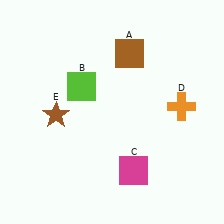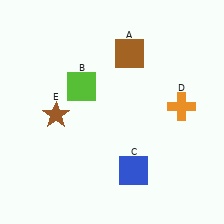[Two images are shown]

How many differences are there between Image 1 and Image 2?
There is 1 difference between the two images.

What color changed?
The square (C) changed from magenta in Image 1 to blue in Image 2.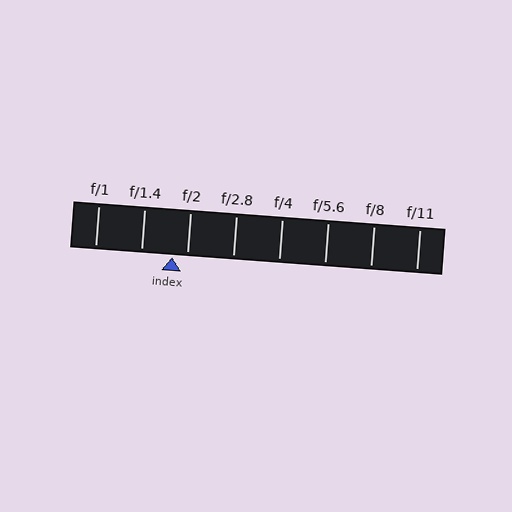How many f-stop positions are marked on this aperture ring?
There are 8 f-stop positions marked.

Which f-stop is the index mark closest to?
The index mark is closest to f/2.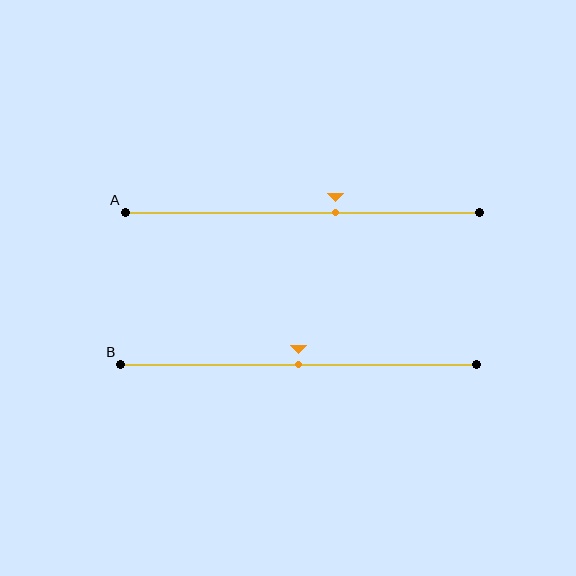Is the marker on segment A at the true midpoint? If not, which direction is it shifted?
No, the marker on segment A is shifted to the right by about 9% of the segment length.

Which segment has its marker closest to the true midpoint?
Segment B has its marker closest to the true midpoint.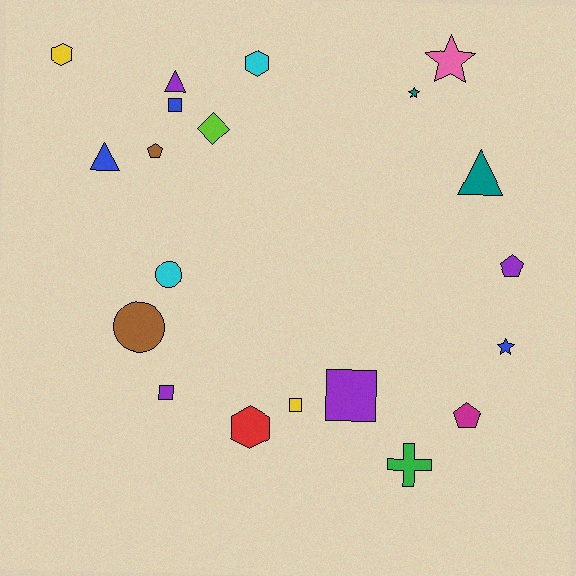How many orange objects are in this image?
There are no orange objects.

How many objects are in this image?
There are 20 objects.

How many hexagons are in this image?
There are 3 hexagons.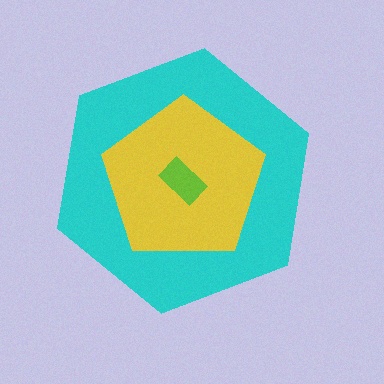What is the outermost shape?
The cyan hexagon.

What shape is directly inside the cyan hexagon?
The yellow pentagon.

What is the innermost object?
The lime rectangle.